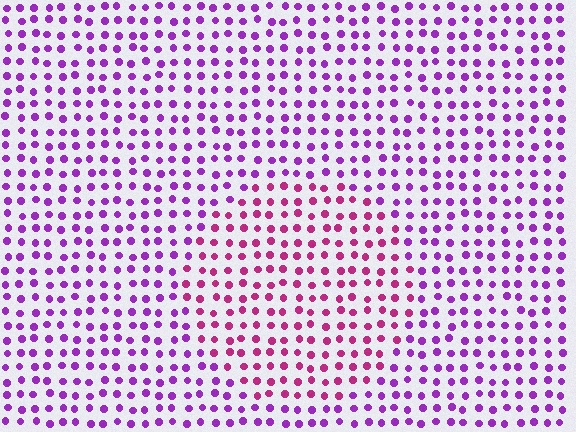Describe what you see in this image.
The image is filled with small purple elements in a uniform arrangement. A circle-shaped region is visible where the elements are tinted to a slightly different hue, forming a subtle color boundary.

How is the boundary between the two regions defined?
The boundary is defined purely by a slight shift in hue (about 37 degrees). Spacing, size, and orientation are identical on both sides.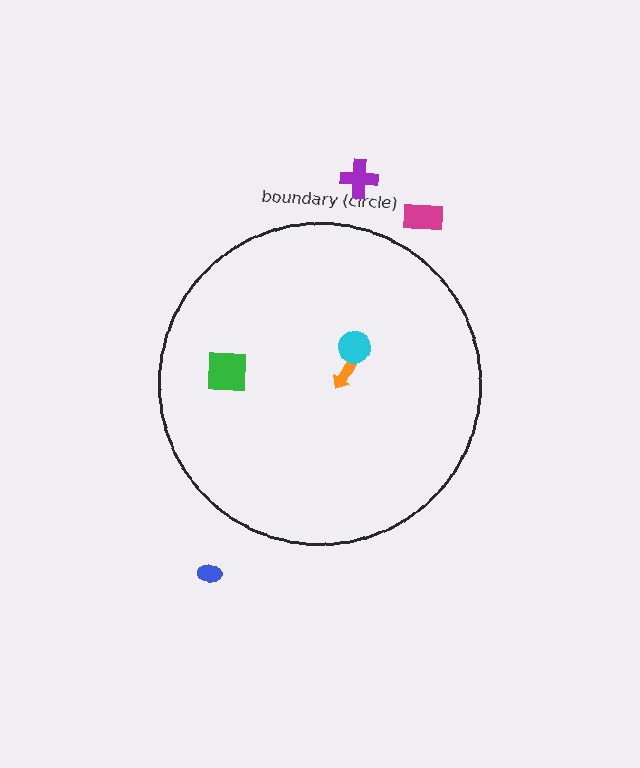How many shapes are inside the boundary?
3 inside, 3 outside.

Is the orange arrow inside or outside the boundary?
Inside.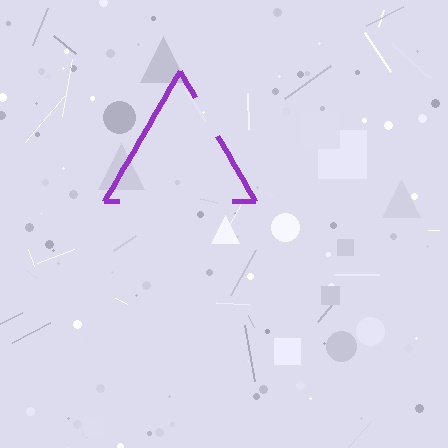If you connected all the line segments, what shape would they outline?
They would outline a triangle.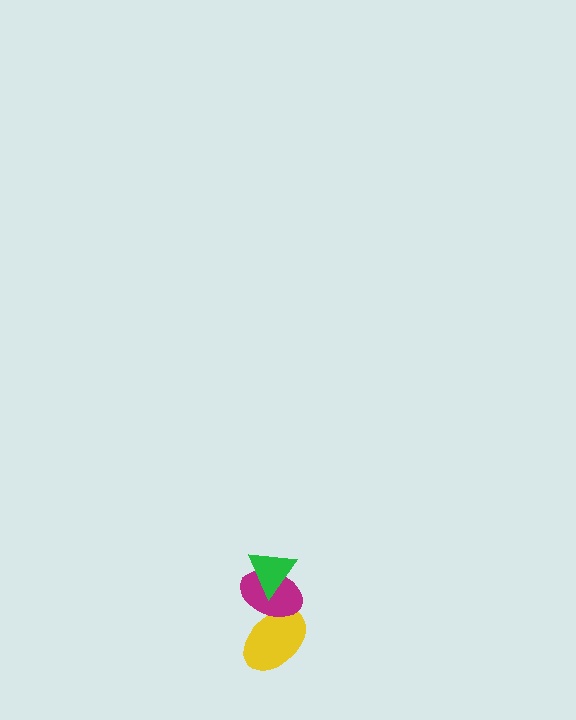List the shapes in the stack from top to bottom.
From top to bottom: the green triangle, the magenta ellipse, the yellow ellipse.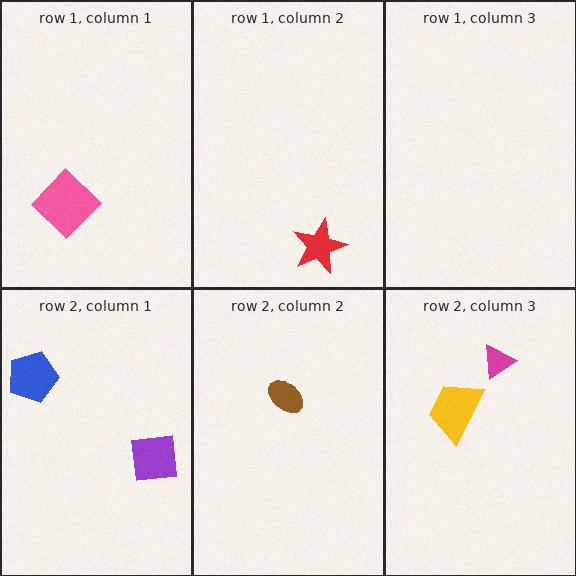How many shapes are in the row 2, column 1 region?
2.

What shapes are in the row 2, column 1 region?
The blue pentagon, the purple square.